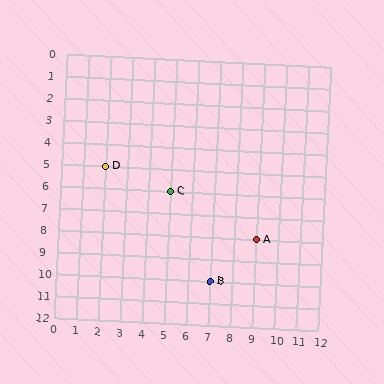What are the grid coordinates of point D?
Point D is at grid coordinates (2, 5).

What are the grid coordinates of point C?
Point C is at grid coordinates (5, 6).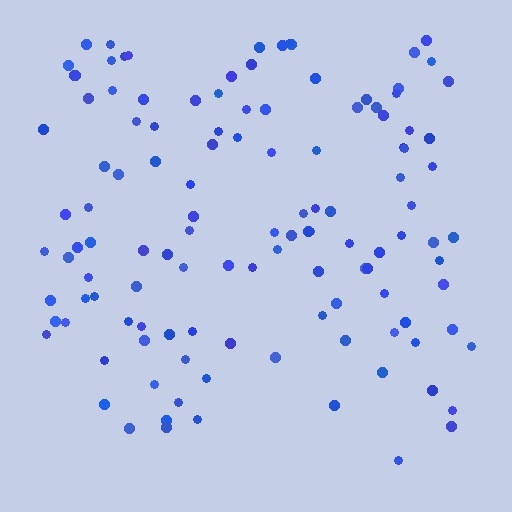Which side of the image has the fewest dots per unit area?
The bottom.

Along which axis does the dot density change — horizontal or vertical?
Vertical.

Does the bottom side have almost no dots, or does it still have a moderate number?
Still a moderate number, just noticeably fewer than the top.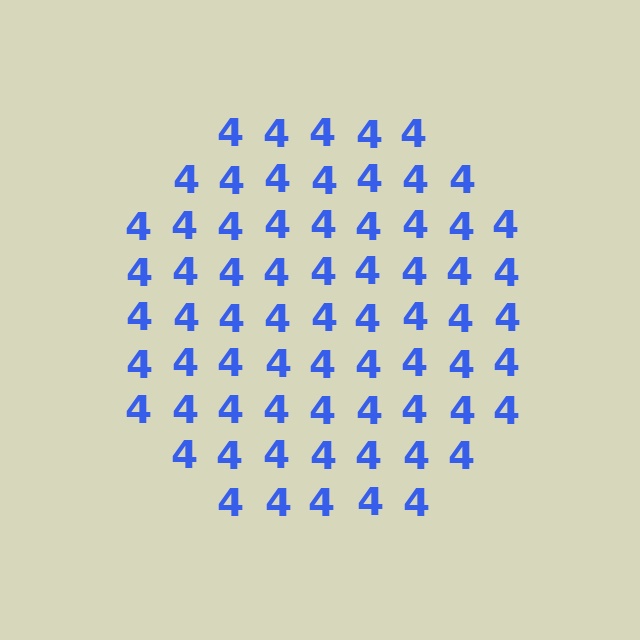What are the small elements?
The small elements are digit 4's.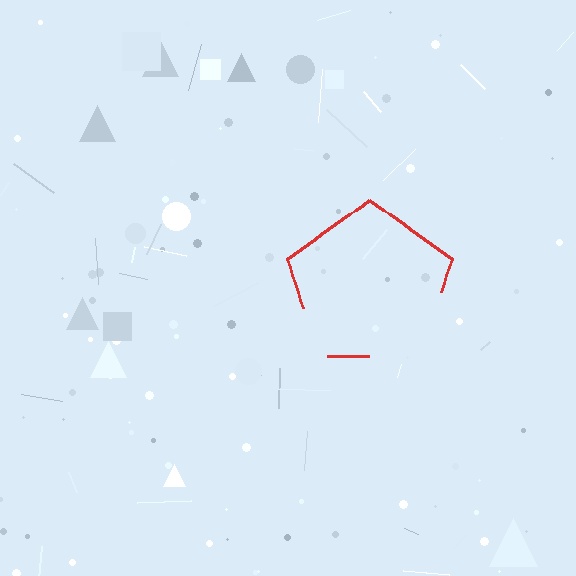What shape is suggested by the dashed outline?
The dashed outline suggests a pentagon.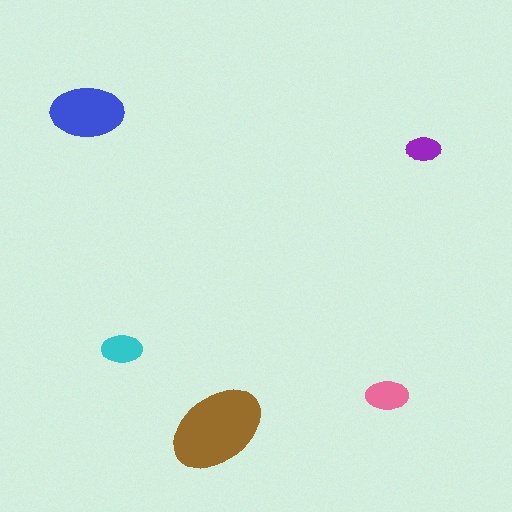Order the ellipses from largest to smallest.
the brown one, the blue one, the pink one, the cyan one, the purple one.